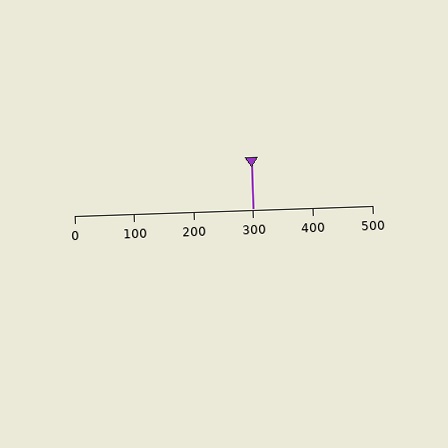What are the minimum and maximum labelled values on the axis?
The axis runs from 0 to 500.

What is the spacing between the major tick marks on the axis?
The major ticks are spaced 100 apart.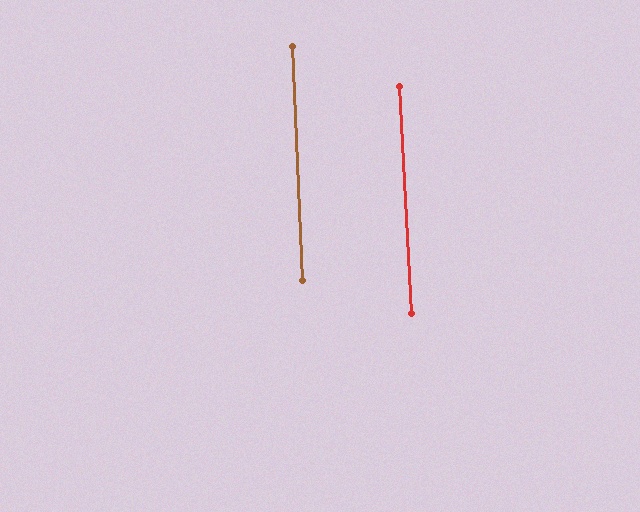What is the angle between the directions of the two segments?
Approximately 1 degree.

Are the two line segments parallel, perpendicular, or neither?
Parallel — their directions differ by only 0.7°.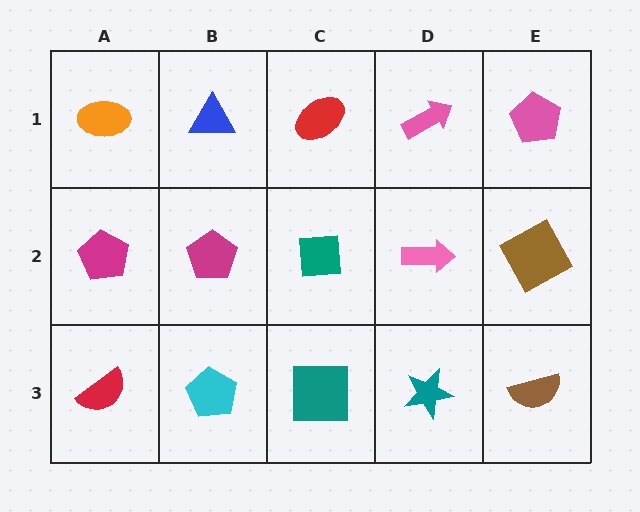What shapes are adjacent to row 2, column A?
An orange ellipse (row 1, column A), a red semicircle (row 3, column A), a magenta pentagon (row 2, column B).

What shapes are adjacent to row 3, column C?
A teal square (row 2, column C), a cyan pentagon (row 3, column B), a teal star (row 3, column D).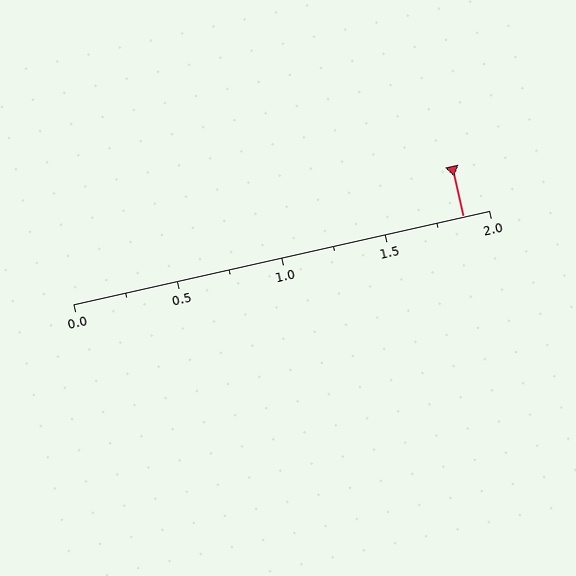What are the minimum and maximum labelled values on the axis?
The axis runs from 0.0 to 2.0.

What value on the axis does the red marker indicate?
The marker indicates approximately 1.88.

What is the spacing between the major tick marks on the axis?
The major ticks are spaced 0.5 apart.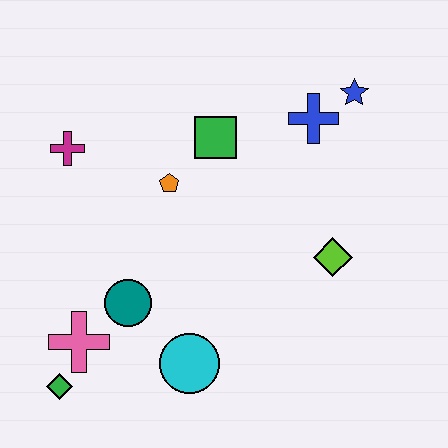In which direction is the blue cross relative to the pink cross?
The blue cross is to the right of the pink cross.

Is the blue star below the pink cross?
No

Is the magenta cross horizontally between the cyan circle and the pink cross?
No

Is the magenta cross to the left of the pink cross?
Yes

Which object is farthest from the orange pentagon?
The green diamond is farthest from the orange pentagon.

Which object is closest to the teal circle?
The pink cross is closest to the teal circle.